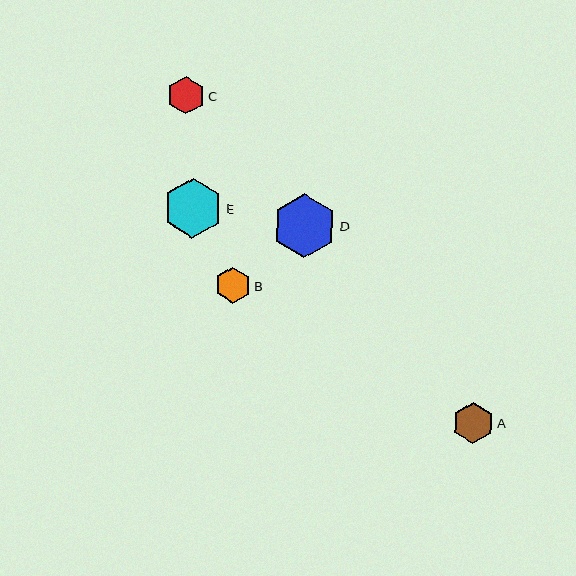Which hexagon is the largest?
Hexagon D is the largest with a size of approximately 64 pixels.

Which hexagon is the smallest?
Hexagon B is the smallest with a size of approximately 36 pixels.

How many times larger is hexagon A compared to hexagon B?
Hexagon A is approximately 1.1 times the size of hexagon B.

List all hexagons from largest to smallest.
From largest to smallest: D, E, A, C, B.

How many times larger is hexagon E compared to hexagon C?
Hexagon E is approximately 1.6 times the size of hexagon C.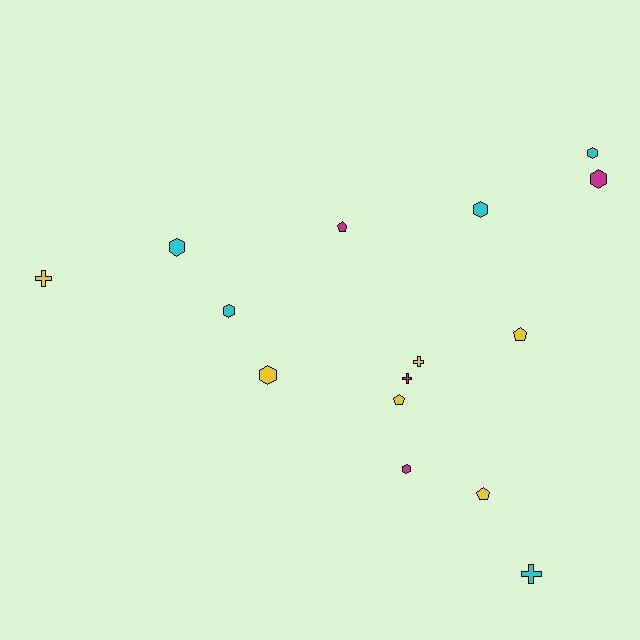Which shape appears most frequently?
Hexagon, with 7 objects.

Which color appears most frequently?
Yellow, with 6 objects.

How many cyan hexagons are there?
There are 4 cyan hexagons.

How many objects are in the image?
There are 15 objects.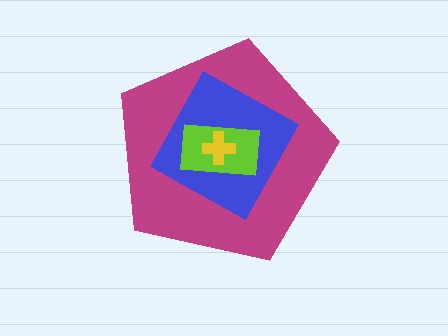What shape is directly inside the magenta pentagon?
The blue diamond.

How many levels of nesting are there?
4.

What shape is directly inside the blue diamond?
The lime rectangle.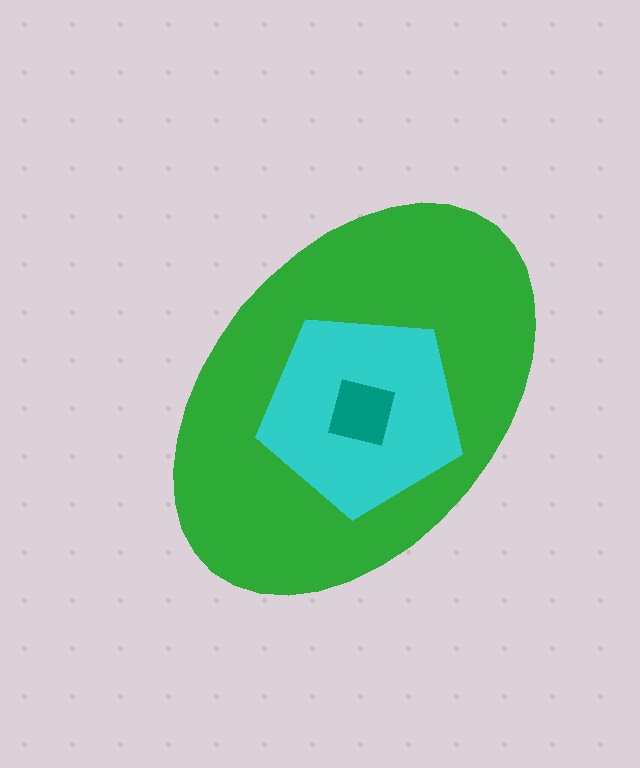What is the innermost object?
The teal square.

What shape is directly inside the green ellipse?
The cyan pentagon.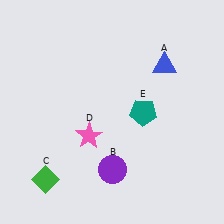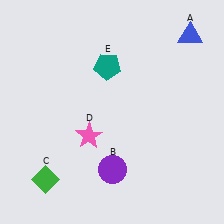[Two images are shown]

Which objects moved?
The objects that moved are: the blue triangle (A), the teal pentagon (E).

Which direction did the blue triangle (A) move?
The blue triangle (A) moved up.